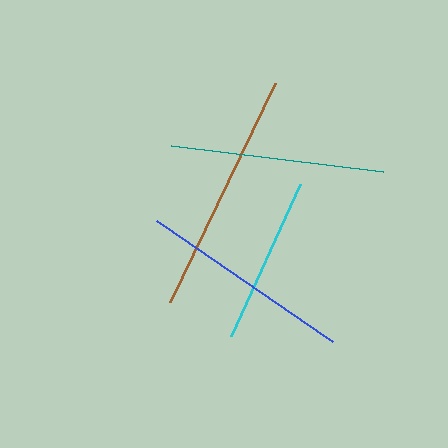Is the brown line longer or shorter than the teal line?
The brown line is longer than the teal line.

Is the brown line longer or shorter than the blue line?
The brown line is longer than the blue line.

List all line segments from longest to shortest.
From longest to shortest: brown, blue, teal, cyan.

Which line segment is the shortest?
The cyan line is the shortest at approximately 167 pixels.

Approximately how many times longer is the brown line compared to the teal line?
The brown line is approximately 1.1 times the length of the teal line.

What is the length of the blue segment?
The blue segment is approximately 214 pixels long.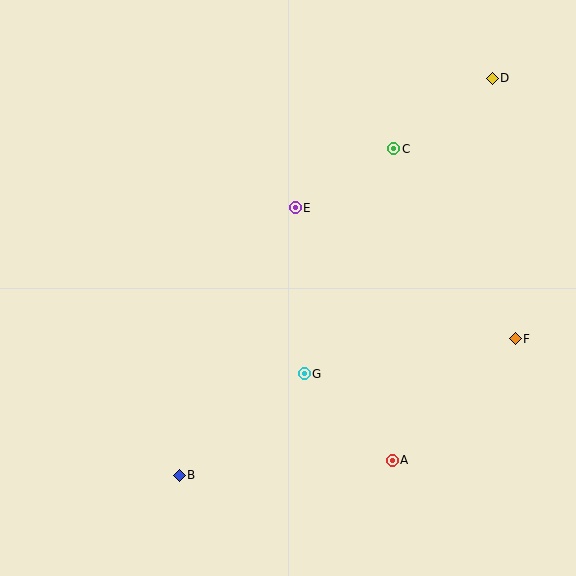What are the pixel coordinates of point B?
Point B is at (179, 475).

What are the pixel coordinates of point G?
Point G is at (304, 374).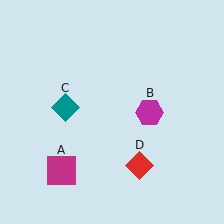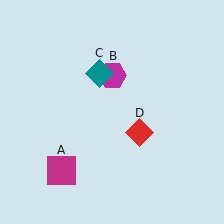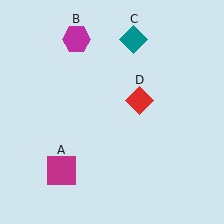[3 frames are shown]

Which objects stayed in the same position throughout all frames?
Magenta square (object A) remained stationary.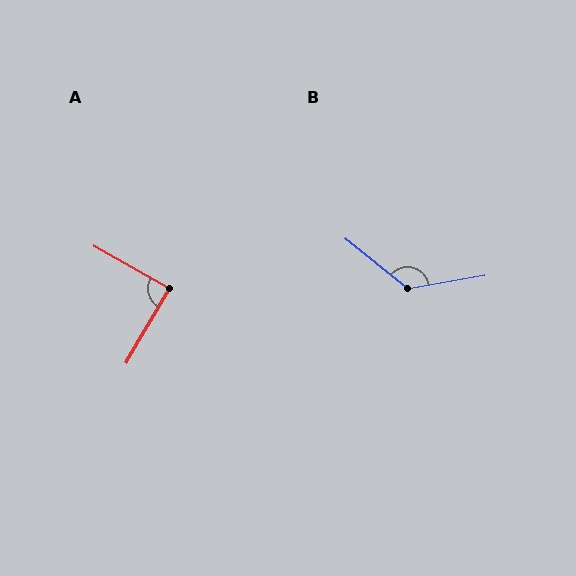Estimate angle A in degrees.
Approximately 89 degrees.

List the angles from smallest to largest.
A (89°), B (131°).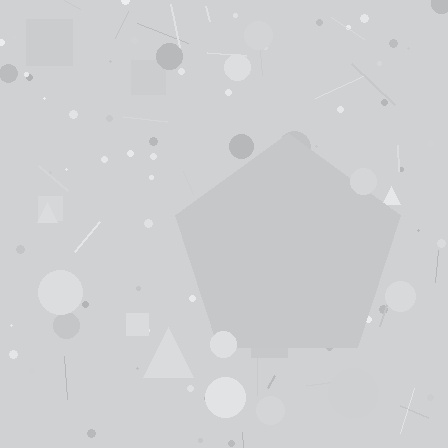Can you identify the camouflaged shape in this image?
The camouflaged shape is a pentagon.